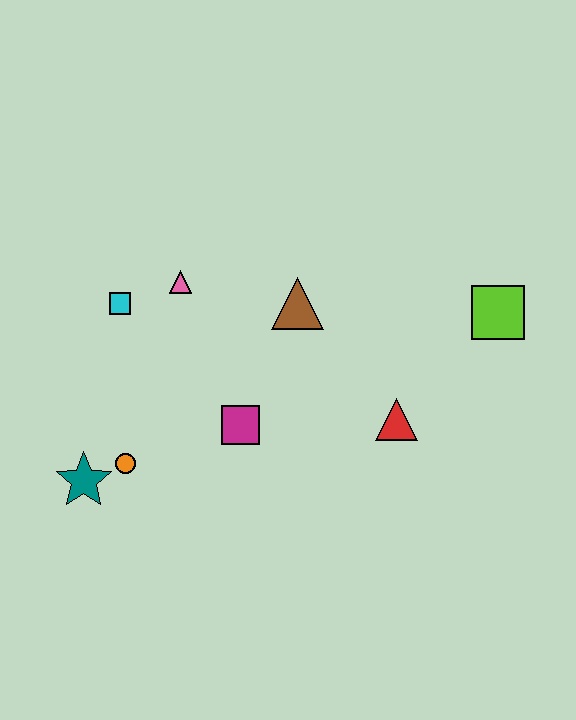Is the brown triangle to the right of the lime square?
No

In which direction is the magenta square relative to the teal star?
The magenta square is to the right of the teal star.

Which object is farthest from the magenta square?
The lime square is farthest from the magenta square.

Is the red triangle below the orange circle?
No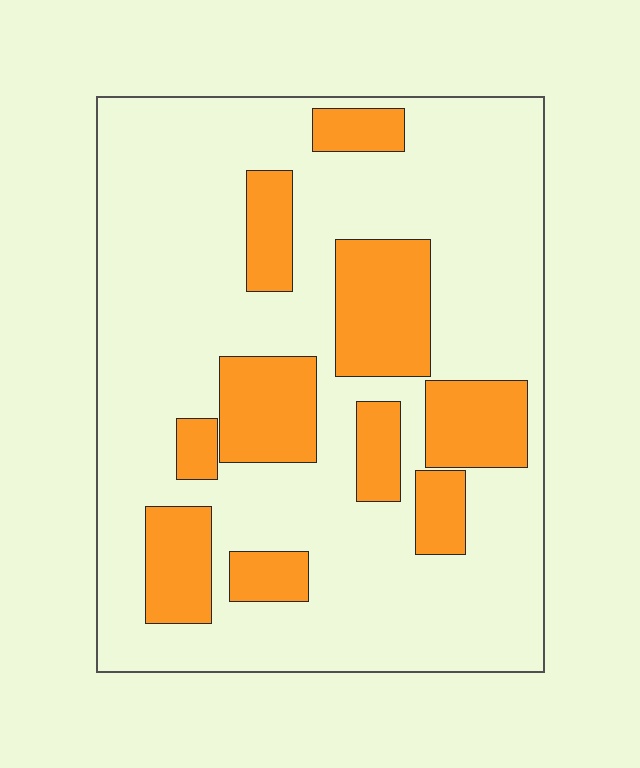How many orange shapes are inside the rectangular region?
10.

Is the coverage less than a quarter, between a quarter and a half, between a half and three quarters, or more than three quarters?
Between a quarter and a half.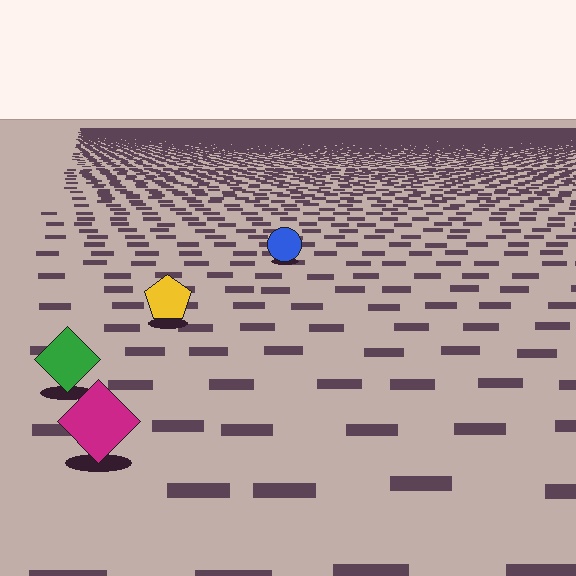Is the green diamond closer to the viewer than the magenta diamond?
No. The magenta diamond is closer — you can tell from the texture gradient: the ground texture is coarser near it.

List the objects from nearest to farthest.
From nearest to farthest: the magenta diamond, the green diamond, the yellow pentagon, the blue circle.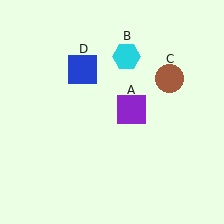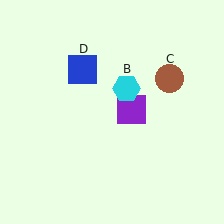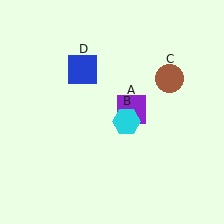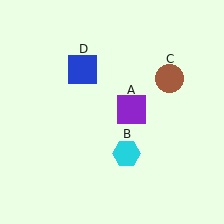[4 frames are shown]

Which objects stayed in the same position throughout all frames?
Purple square (object A) and brown circle (object C) and blue square (object D) remained stationary.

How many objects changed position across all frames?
1 object changed position: cyan hexagon (object B).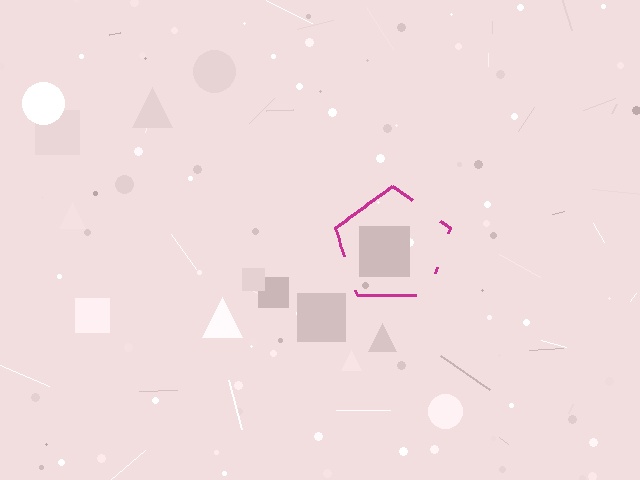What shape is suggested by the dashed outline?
The dashed outline suggests a pentagon.